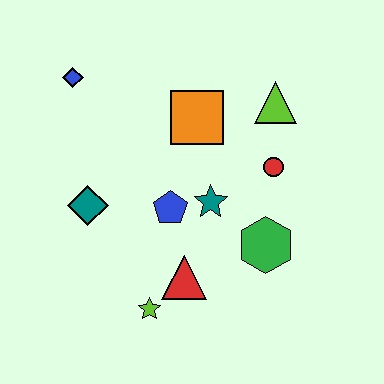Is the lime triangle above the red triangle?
Yes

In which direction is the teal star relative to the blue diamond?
The teal star is to the right of the blue diamond.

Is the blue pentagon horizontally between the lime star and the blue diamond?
No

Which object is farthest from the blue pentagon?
The blue diamond is farthest from the blue pentagon.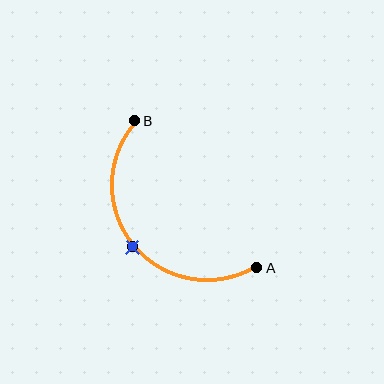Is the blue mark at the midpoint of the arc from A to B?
Yes. The blue mark lies on the arc at equal arc-length from both A and B — it is the arc midpoint.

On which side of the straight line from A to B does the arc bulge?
The arc bulges below and to the left of the straight line connecting A and B.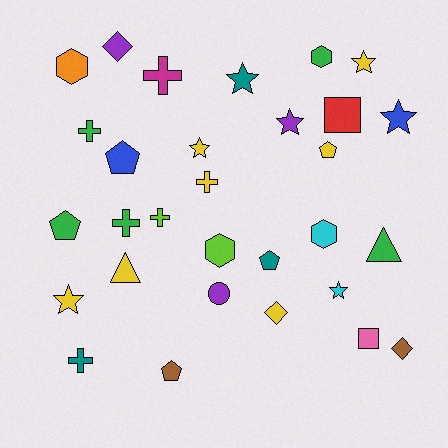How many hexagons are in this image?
There are 4 hexagons.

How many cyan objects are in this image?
There are 2 cyan objects.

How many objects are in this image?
There are 30 objects.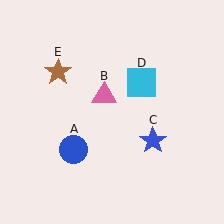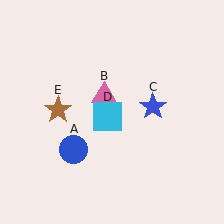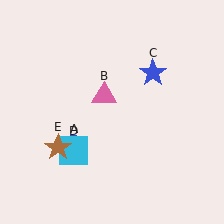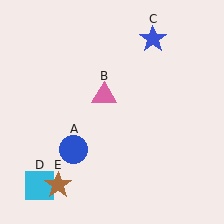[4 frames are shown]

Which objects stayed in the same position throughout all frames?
Blue circle (object A) and pink triangle (object B) remained stationary.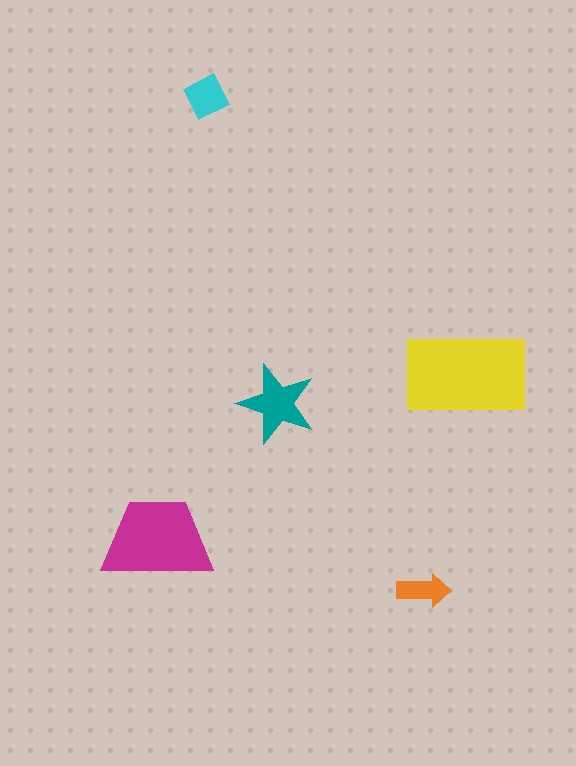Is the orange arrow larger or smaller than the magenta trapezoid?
Smaller.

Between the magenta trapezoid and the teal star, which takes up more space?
The magenta trapezoid.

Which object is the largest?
The yellow rectangle.